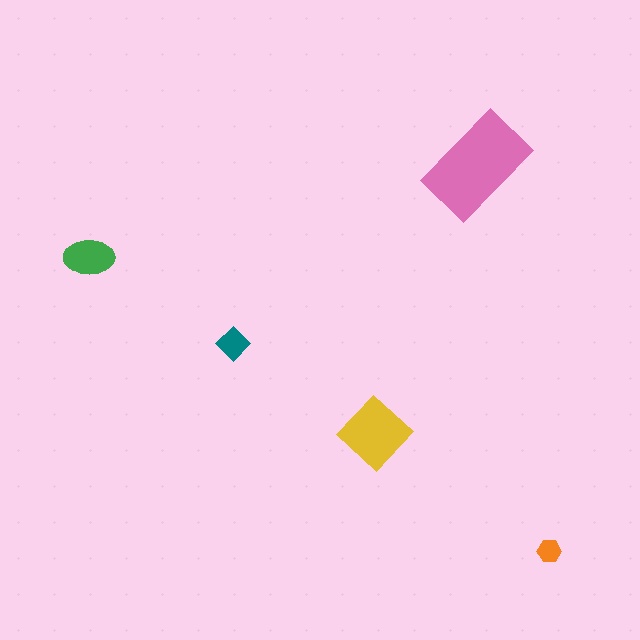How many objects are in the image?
There are 5 objects in the image.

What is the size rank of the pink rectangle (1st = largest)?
1st.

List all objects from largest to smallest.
The pink rectangle, the yellow diamond, the green ellipse, the teal diamond, the orange hexagon.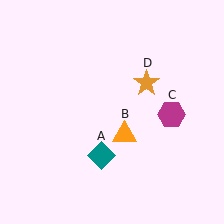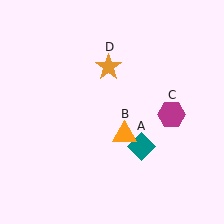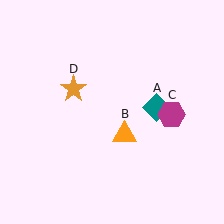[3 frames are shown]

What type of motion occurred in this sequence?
The teal diamond (object A), orange star (object D) rotated counterclockwise around the center of the scene.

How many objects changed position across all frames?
2 objects changed position: teal diamond (object A), orange star (object D).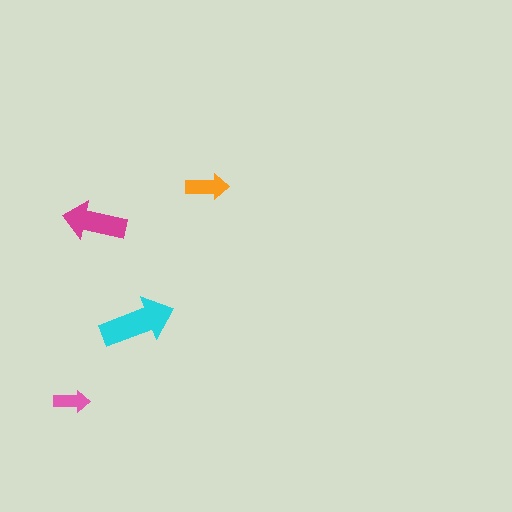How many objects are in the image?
There are 4 objects in the image.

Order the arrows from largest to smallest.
the cyan one, the magenta one, the orange one, the pink one.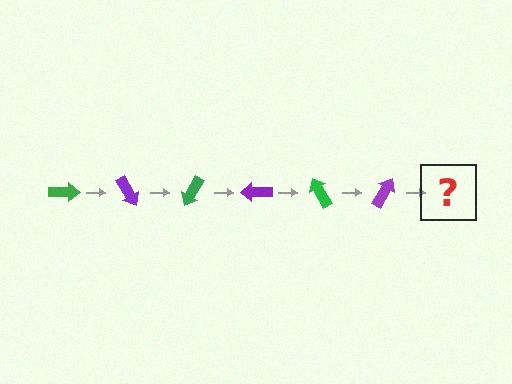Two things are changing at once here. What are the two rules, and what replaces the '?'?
The two rules are that it rotates 60 degrees each step and the color cycles through green and purple. The '?' should be a green arrow, rotated 360 degrees from the start.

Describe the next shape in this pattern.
It should be a green arrow, rotated 360 degrees from the start.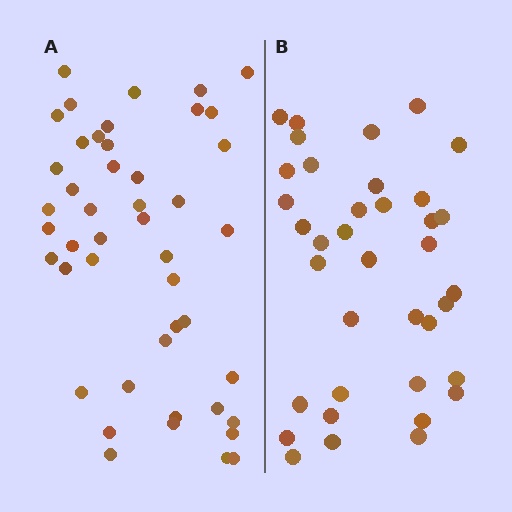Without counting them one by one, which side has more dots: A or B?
Region A (the left region) has more dots.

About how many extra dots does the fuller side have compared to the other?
Region A has roughly 8 or so more dots than region B.